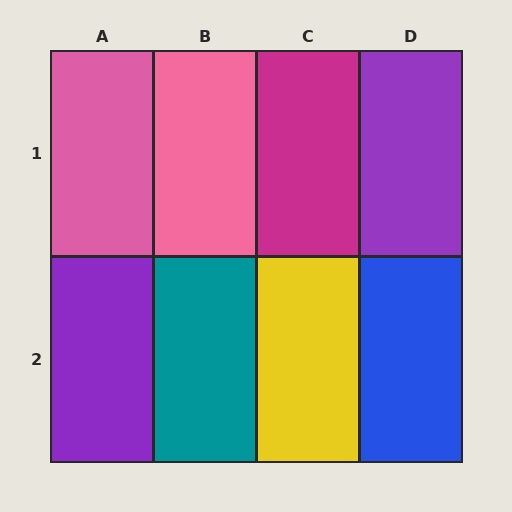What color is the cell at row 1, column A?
Pink.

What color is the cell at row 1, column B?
Pink.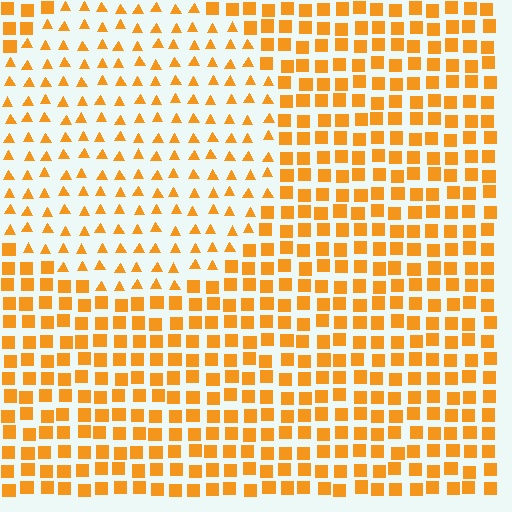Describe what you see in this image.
The image is filled with small orange elements arranged in a uniform grid. A circle-shaped region contains triangles, while the surrounding area contains squares. The boundary is defined purely by the change in element shape.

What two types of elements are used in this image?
The image uses triangles inside the circle region and squares outside it.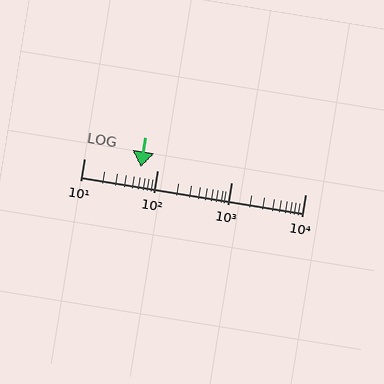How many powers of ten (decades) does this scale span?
The scale spans 3 decades, from 10 to 10000.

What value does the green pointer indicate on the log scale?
The pointer indicates approximately 59.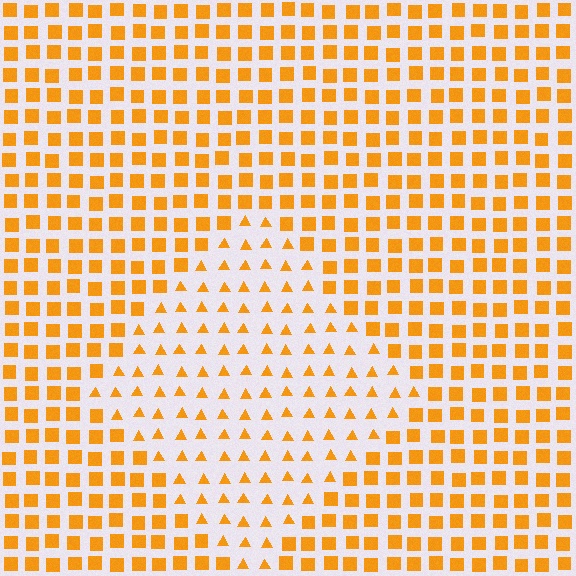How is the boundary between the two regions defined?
The boundary is defined by a change in element shape: triangles inside vs. squares outside. All elements share the same color and spacing.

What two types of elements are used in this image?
The image uses triangles inside the diamond region and squares outside it.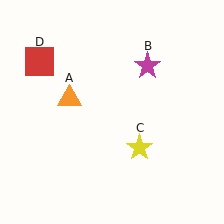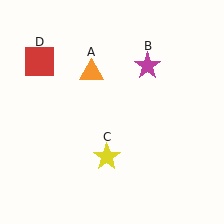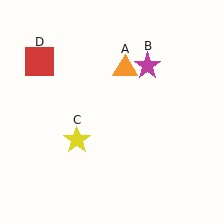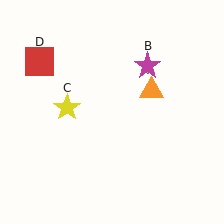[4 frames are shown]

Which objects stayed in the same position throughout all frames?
Magenta star (object B) and red square (object D) remained stationary.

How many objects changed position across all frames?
2 objects changed position: orange triangle (object A), yellow star (object C).